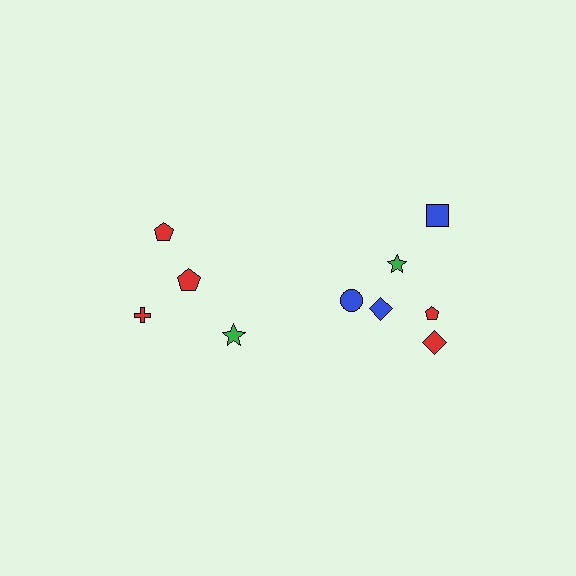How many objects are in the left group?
There are 4 objects.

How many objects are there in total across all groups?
There are 10 objects.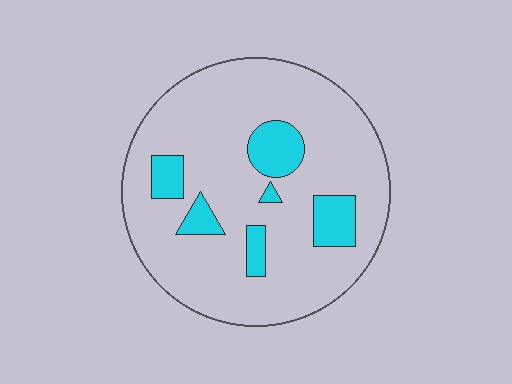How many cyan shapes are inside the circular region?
6.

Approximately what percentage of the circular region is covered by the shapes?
Approximately 15%.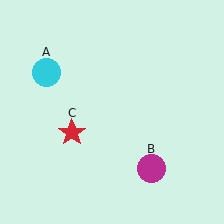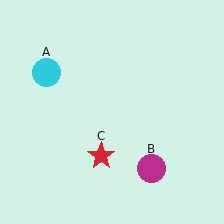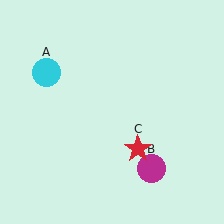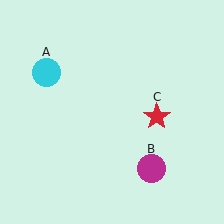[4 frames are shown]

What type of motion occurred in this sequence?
The red star (object C) rotated counterclockwise around the center of the scene.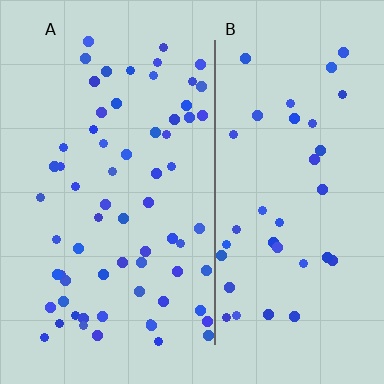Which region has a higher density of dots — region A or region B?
A (the left).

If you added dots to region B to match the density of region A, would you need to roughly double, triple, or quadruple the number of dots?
Approximately double.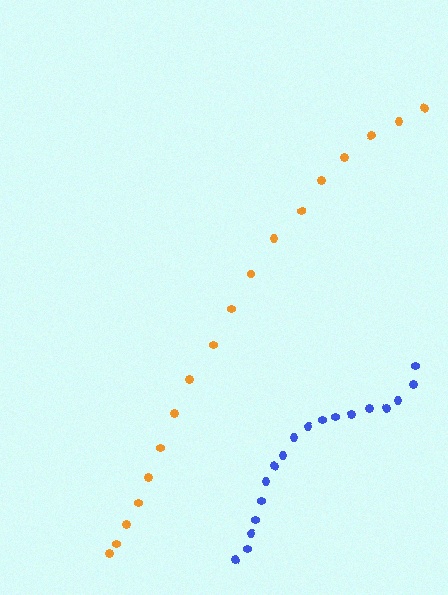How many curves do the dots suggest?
There are 2 distinct paths.